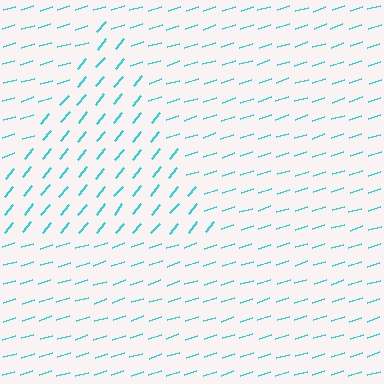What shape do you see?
I see a triangle.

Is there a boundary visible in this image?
Yes, there is a texture boundary formed by a change in line orientation.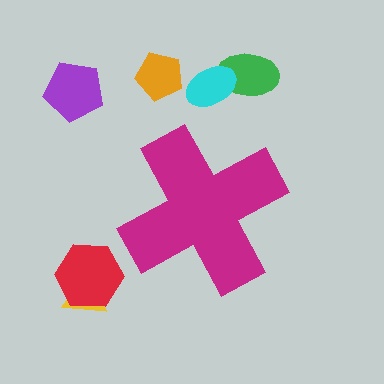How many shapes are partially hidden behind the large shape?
0 shapes are partially hidden.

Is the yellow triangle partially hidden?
No, the yellow triangle is fully visible.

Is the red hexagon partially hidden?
No, the red hexagon is fully visible.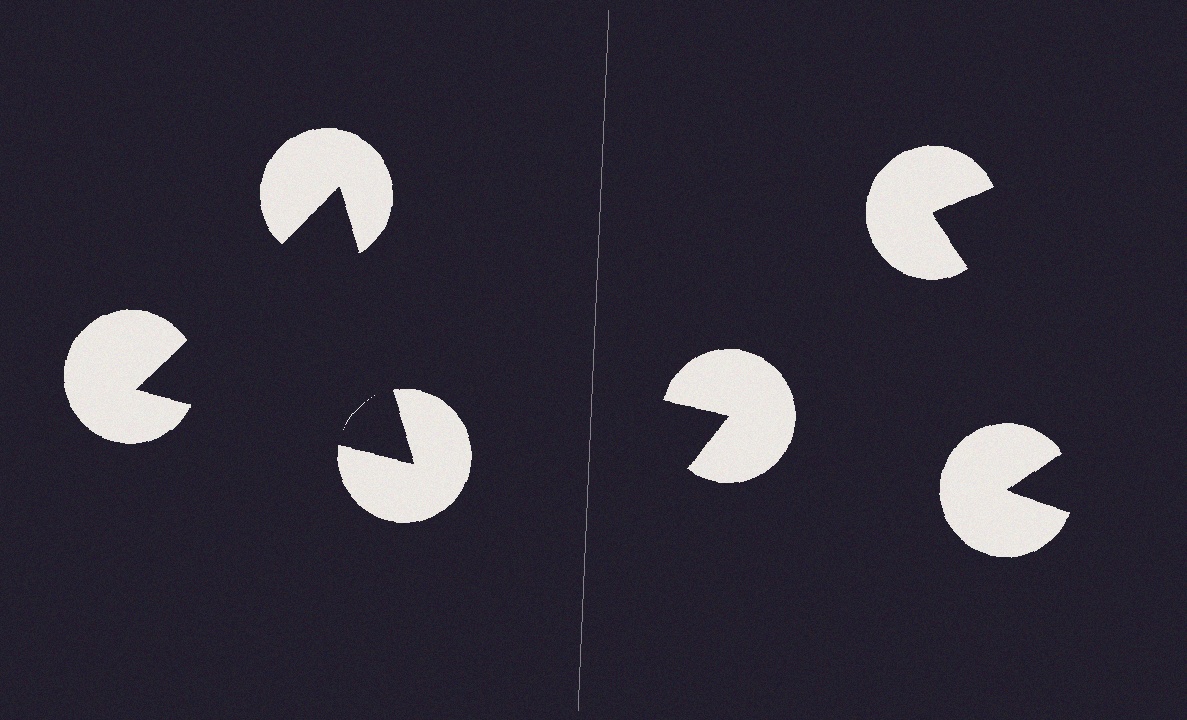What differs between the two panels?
The pac-man discs are positioned identically on both sides; only the wedge orientations differ. On the left they align to a triangle; on the right they are misaligned.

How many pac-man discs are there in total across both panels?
6 — 3 on each side.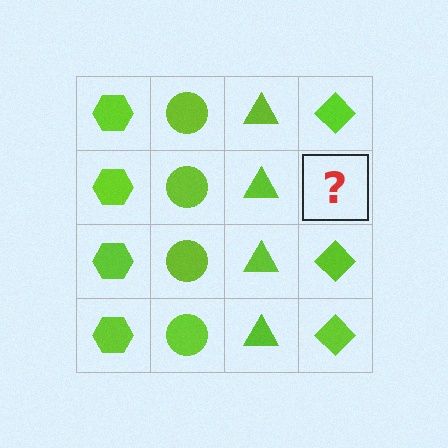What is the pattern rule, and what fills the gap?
The rule is that each column has a consistent shape. The gap should be filled with a lime diamond.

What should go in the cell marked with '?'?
The missing cell should contain a lime diamond.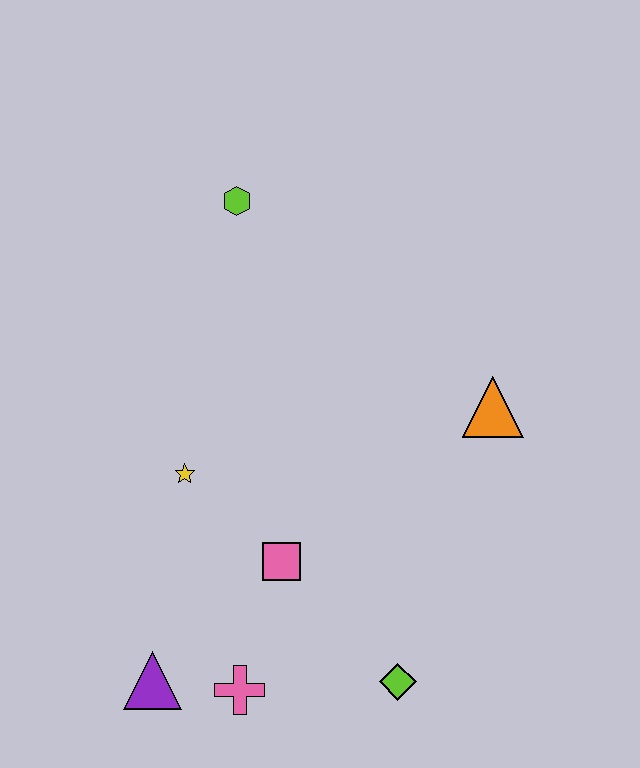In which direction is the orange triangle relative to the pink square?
The orange triangle is to the right of the pink square.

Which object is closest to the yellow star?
The pink square is closest to the yellow star.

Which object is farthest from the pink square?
The lime hexagon is farthest from the pink square.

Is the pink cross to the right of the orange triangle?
No